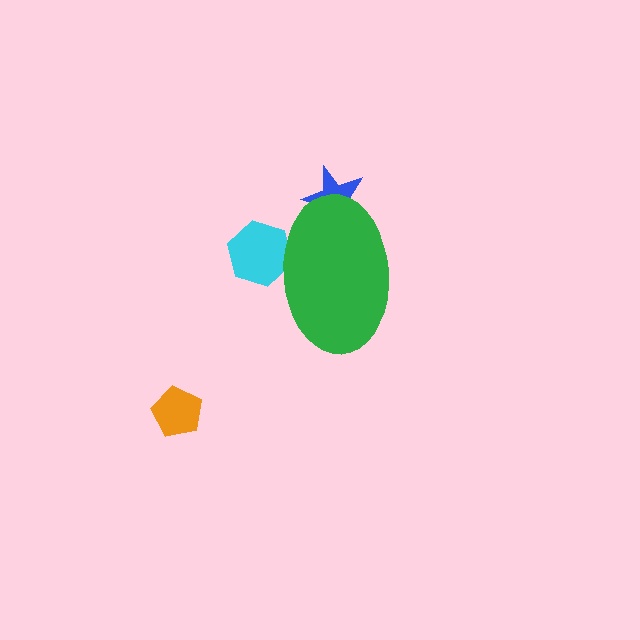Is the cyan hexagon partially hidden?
Yes, the cyan hexagon is partially hidden behind the green ellipse.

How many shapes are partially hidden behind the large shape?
3 shapes are partially hidden.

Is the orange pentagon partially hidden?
No, the orange pentagon is fully visible.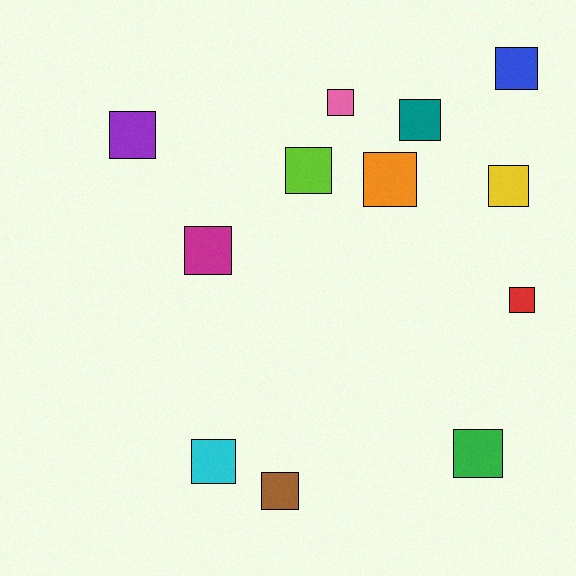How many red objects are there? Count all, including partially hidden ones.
There is 1 red object.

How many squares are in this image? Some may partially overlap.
There are 12 squares.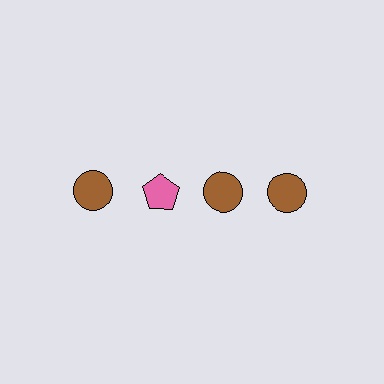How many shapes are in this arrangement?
There are 4 shapes arranged in a grid pattern.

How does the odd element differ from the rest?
It differs in both color (pink instead of brown) and shape (pentagon instead of circle).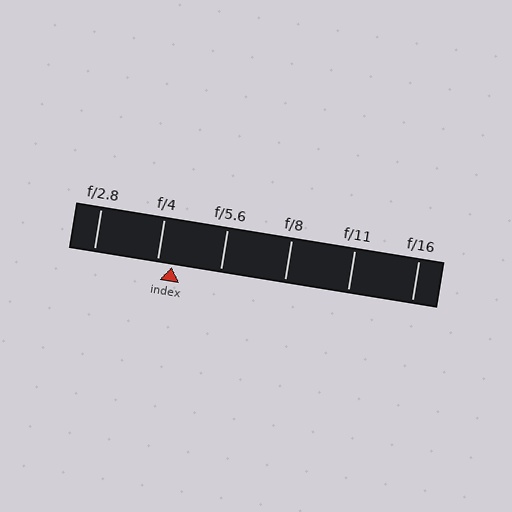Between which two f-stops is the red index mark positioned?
The index mark is between f/4 and f/5.6.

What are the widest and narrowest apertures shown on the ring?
The widest aperture shown is f/2.8 and the narrowest is f/16.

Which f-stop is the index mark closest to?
The index mark is closest to f/4.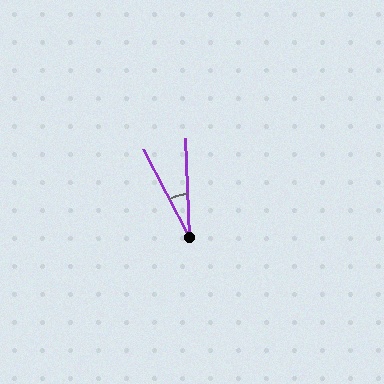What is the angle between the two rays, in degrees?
Approximately 25 degrees.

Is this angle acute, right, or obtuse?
It is acute.